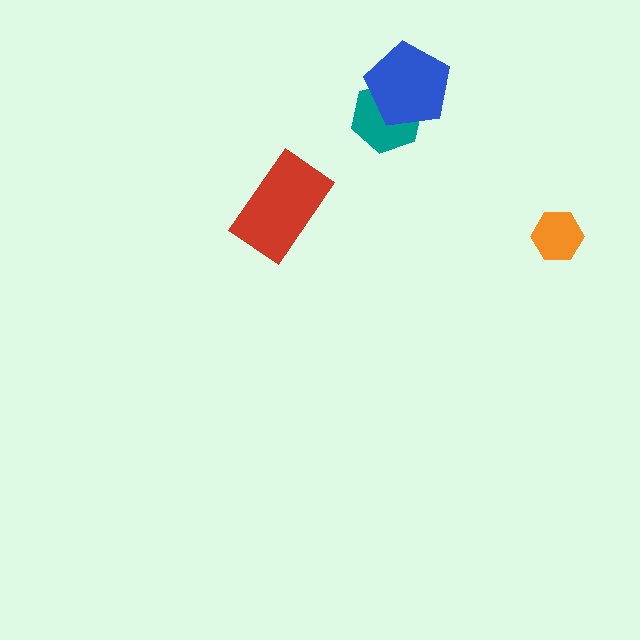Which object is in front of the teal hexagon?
The blue pentagon is in front of the teal hexagon.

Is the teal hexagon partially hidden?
Yes, it is partially covered by another shape.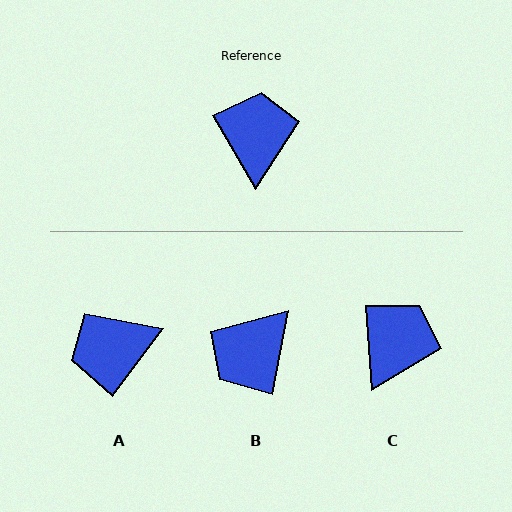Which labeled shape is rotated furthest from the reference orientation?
B, about 138 degrees away.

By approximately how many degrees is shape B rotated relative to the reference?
Approximately 138 degrees counter-clockwise.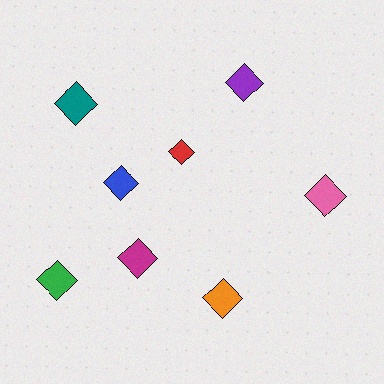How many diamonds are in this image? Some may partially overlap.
There are 8 diamonds.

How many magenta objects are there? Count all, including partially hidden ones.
There is 1 magenta object.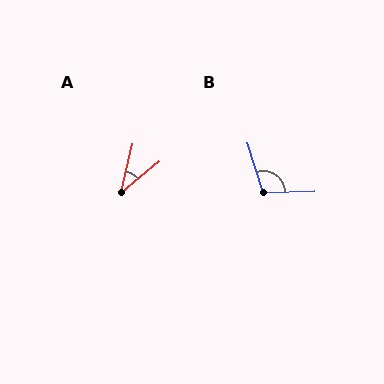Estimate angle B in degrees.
Approximately 105 degrees.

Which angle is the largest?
B, at approximately 105 degrees.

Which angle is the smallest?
A, at approximately 37 degrees.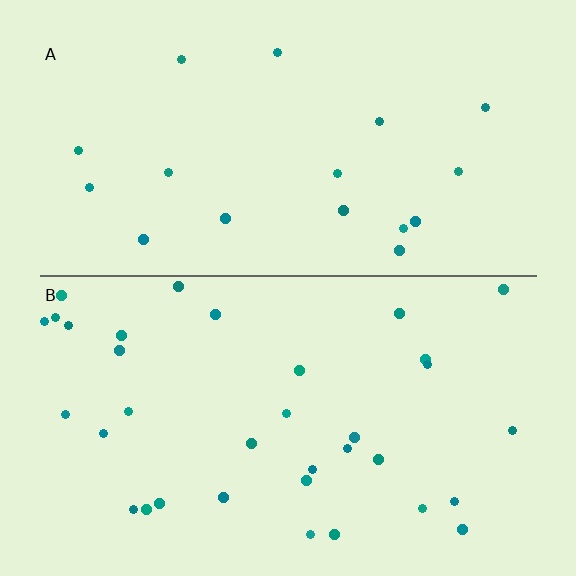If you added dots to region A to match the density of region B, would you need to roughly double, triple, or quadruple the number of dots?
Approximately double.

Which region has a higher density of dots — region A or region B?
B (the bottom).